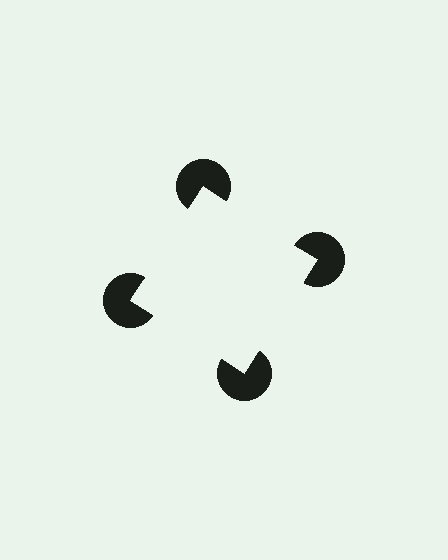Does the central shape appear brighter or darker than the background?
It typically appears slightly brighter than the background, even though no actual brightness change is drawn.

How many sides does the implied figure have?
4 sides.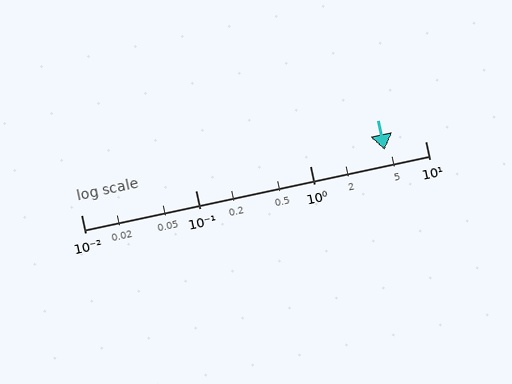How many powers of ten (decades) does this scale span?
The scale spans 3 decades, from 0.01 to 10.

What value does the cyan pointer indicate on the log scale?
The pointer indicates approximately 4.4.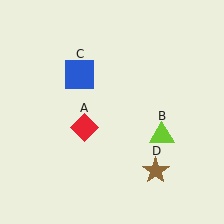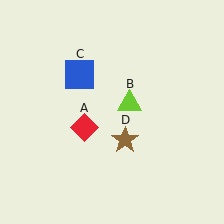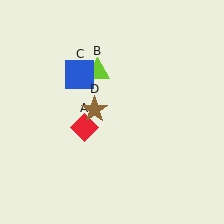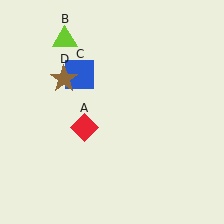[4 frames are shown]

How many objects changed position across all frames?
2 objects changed position: lime triangle (object B), brown star (object D).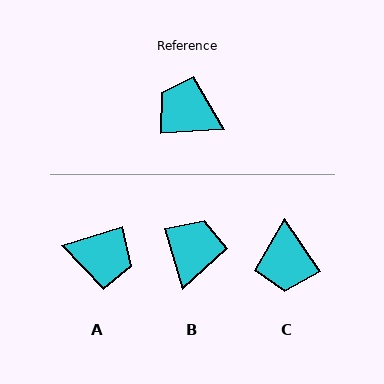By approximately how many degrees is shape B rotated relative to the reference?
Approximately 78 degrees clockwise.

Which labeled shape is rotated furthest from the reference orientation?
A, about 167 degrees away.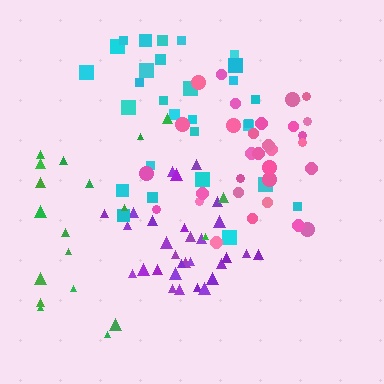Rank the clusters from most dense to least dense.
purple, pink, cyan, green.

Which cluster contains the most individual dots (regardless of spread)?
Pink (32).